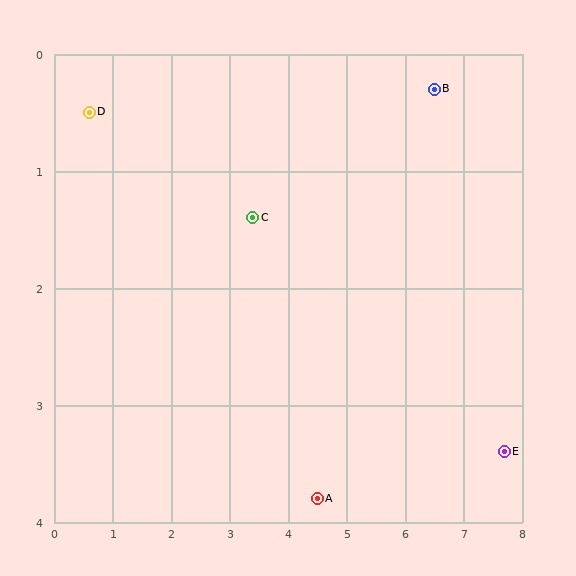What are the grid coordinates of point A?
Point A is at approximately (4.5, 3.8).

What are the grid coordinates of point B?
Point B is at approximately (6.5, 0.3).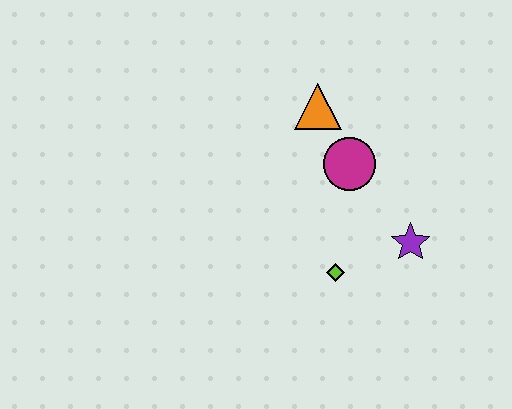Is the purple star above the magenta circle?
No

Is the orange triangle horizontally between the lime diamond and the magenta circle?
No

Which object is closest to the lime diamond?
The purple star is closest to the lime diamond.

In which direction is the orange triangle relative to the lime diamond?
The orange triangle is above the lime diamond.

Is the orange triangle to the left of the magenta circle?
Yes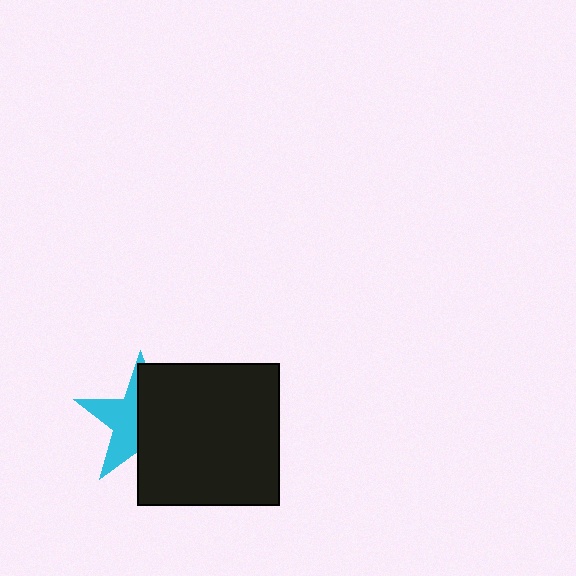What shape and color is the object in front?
The object in front is a black square.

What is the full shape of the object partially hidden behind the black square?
The partially hidden object is a cyan star.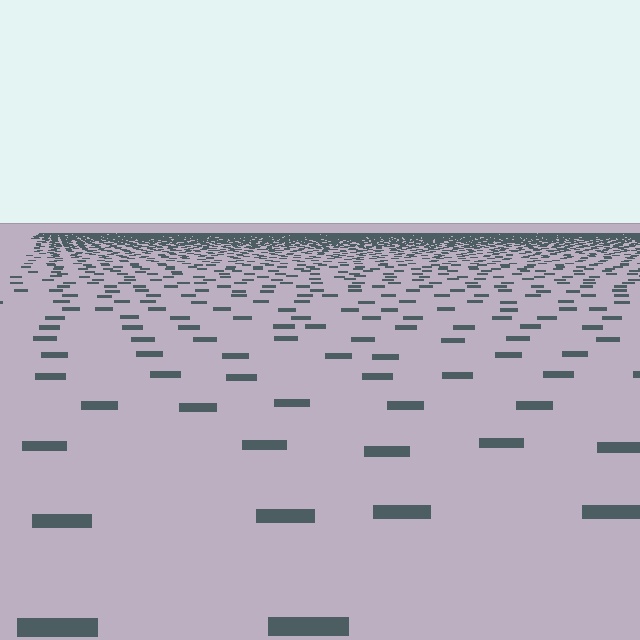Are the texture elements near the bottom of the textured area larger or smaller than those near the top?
Larger. Near the bottom, elements are closer to the viewer and appear at a bigger on-screen size.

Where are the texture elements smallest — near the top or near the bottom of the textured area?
Near the top.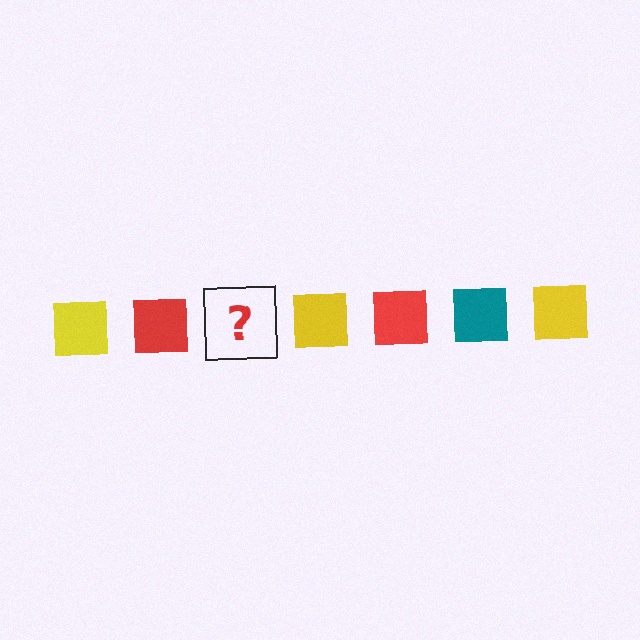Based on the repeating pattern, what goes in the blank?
The blank should be a teal square.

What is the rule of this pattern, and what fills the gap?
The rule is that the pattern cycles through yellow, red, teal squares. The gap should be filled with a teal square.